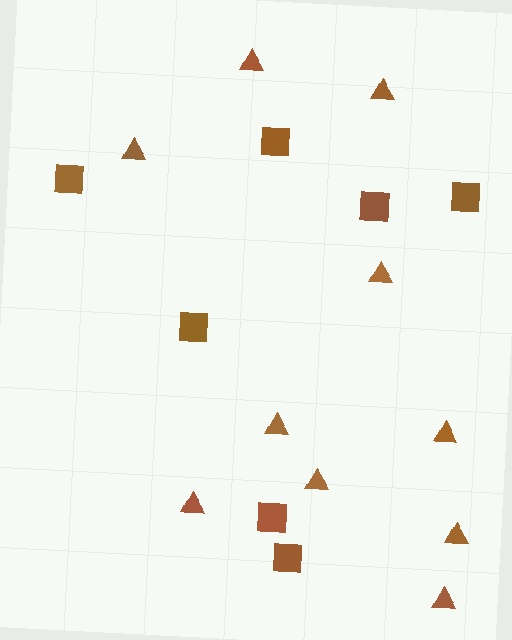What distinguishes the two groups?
There are 2 groups: one group of triangles (10) and one group of squares (7).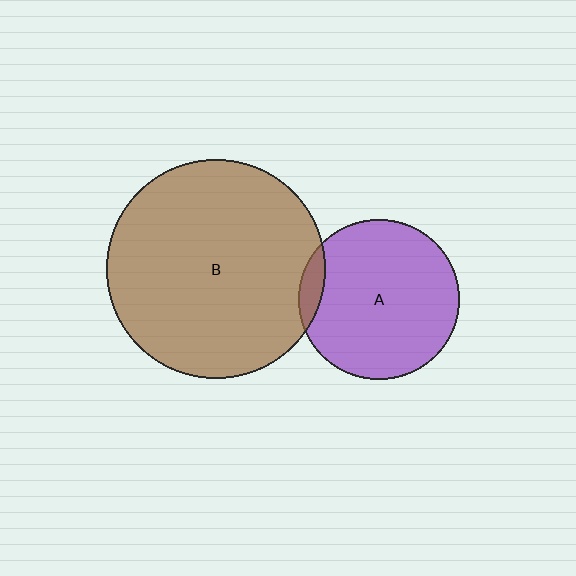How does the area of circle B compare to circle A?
Approximately 1.9 times.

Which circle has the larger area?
Circle B (brown).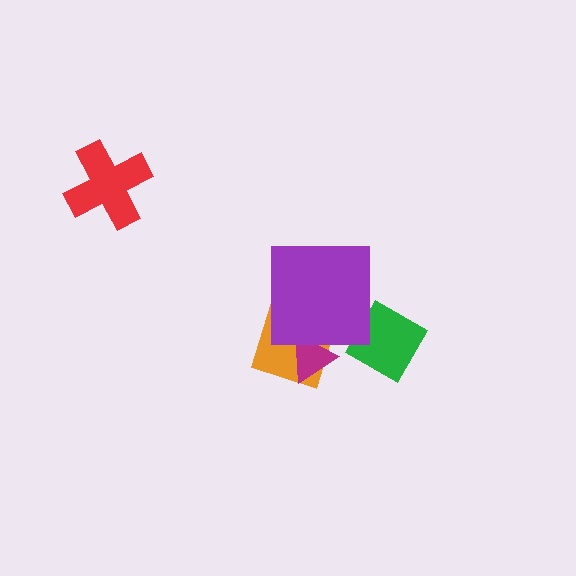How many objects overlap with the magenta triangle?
2 objects overlap with the magenta triangle.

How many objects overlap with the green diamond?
0 objects overlap with the green diamond.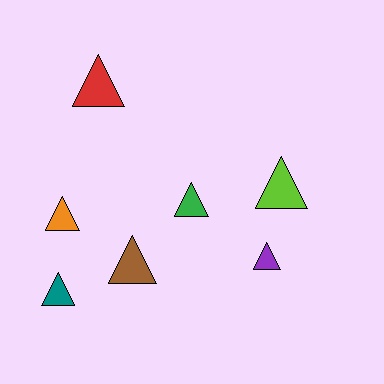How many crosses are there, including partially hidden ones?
There are no crosses.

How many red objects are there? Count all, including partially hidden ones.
There is 1 red object.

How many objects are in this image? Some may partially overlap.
There are 7 objects.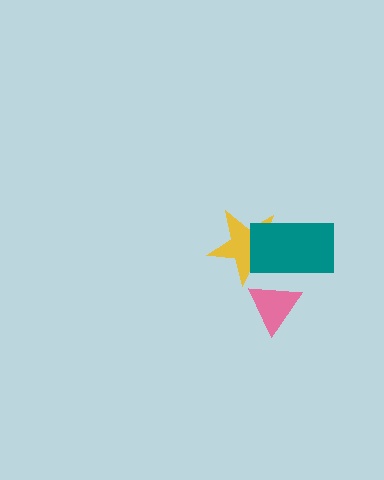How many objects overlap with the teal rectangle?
2 objects overlap with the teal rectangle.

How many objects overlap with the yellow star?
1 object overlaps with the yellow star.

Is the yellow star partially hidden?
Yes, it is partially covered by another shape.